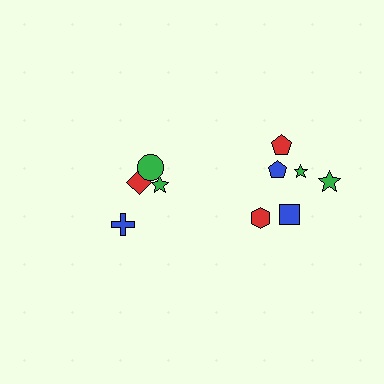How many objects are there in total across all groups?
There are 10 objects.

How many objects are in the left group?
There are 4 objects.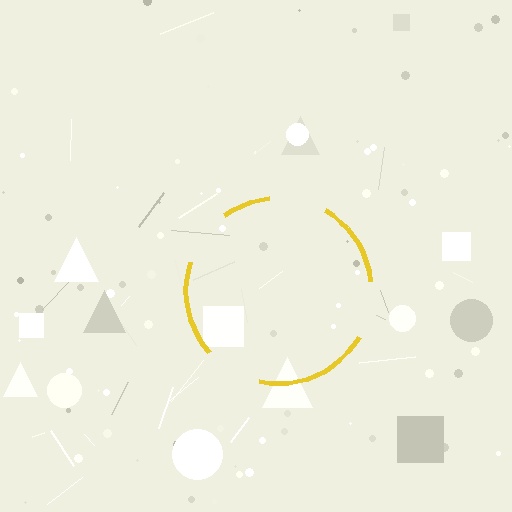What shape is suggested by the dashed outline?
The dashed outline suggests a circle.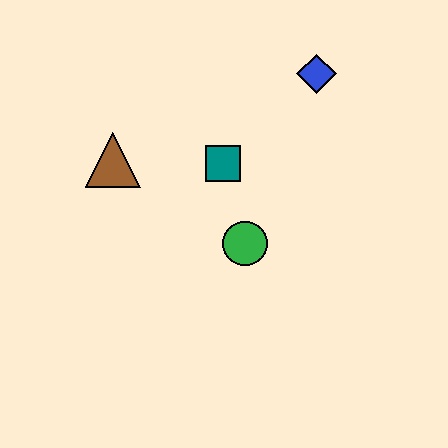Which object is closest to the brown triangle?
The teal square is closest to the brown triangle.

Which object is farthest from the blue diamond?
The brown triangle is farthest from the blue diamond.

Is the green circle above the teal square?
No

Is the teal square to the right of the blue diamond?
No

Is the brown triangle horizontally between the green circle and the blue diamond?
No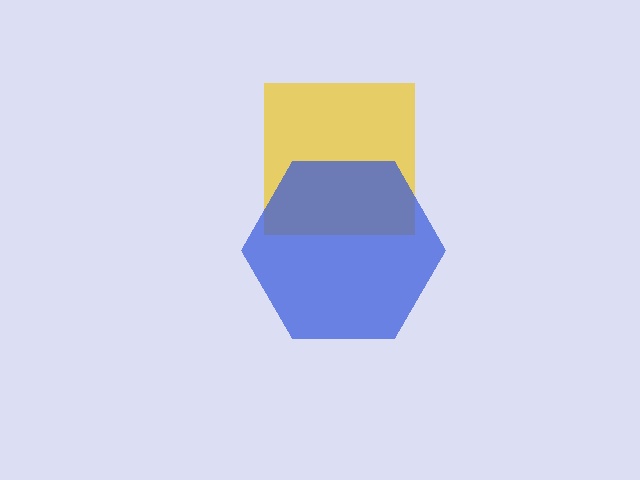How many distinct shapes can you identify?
There are 2 distinct shapes: a yellow square, a blue hexagon.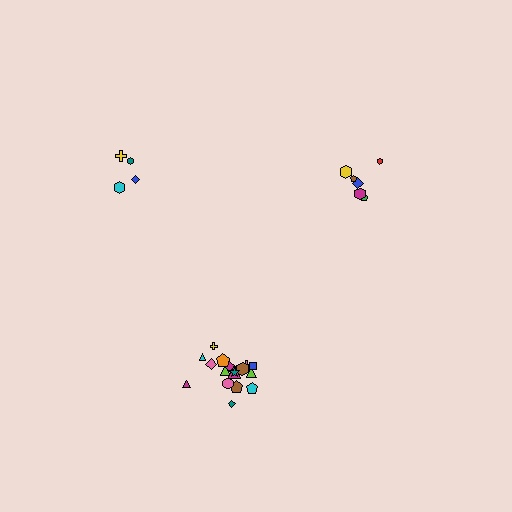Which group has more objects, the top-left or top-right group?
The top-right group.